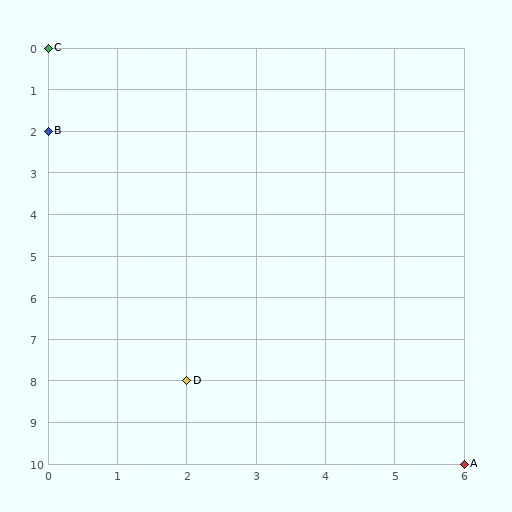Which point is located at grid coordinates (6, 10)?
Point A is at (6, 10).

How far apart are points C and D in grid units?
Points C and D are 2 columns and 8 rows apart (about 8.2 grid units diagonally).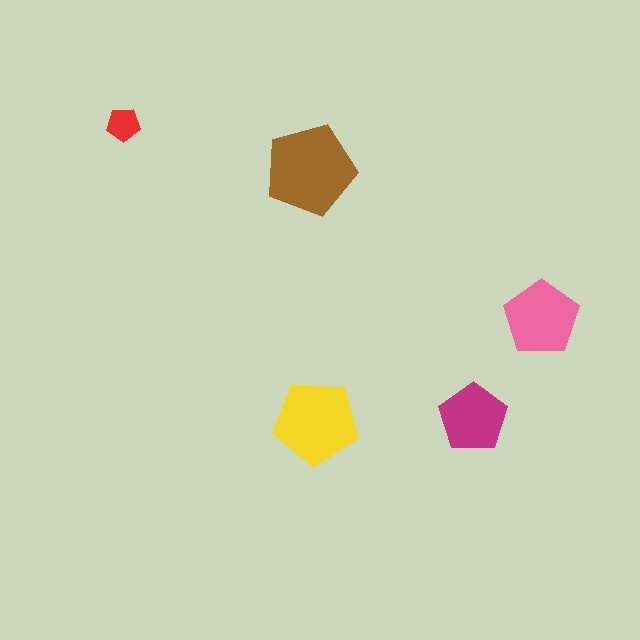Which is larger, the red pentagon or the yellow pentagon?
The yellow one.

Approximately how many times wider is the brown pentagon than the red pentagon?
About 2.5 times wider.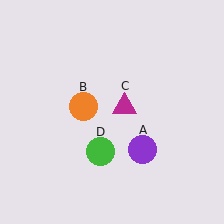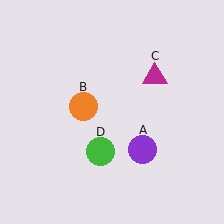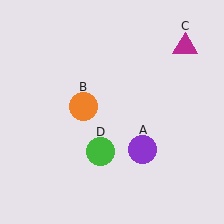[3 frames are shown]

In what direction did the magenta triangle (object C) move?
The magenta triangle (object C) moved up and to the right.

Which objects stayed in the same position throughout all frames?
Purple circle (object A) and orange circle (object B) and green circle (object D) remained stationary.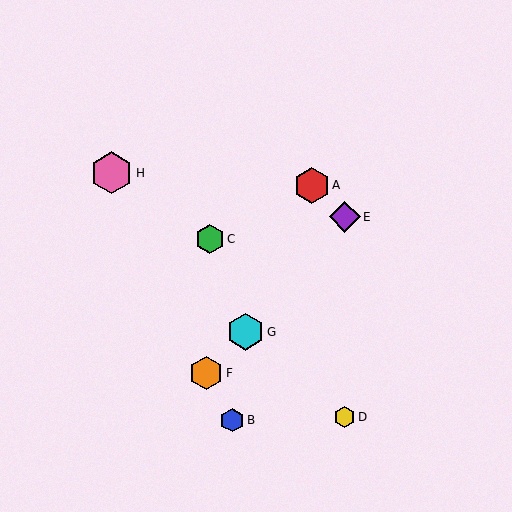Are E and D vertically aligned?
Yes, both are at x≈345.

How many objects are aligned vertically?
2 objects (D, E) are aligned vertically.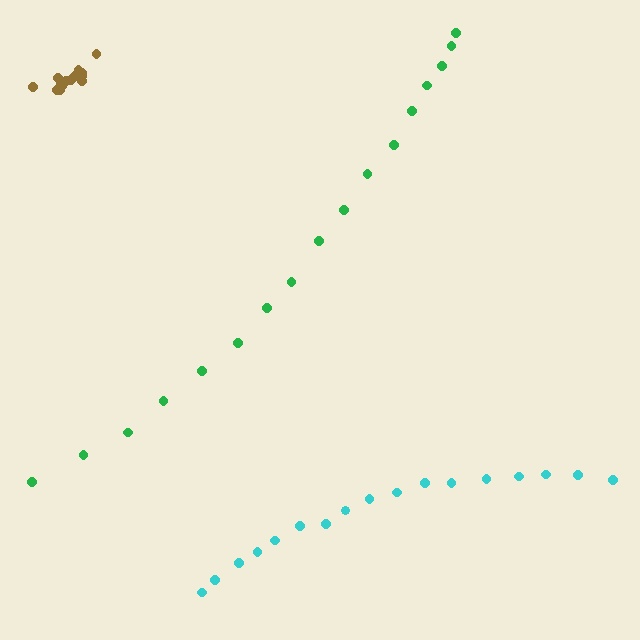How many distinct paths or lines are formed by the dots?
There are 3 distinct paths.